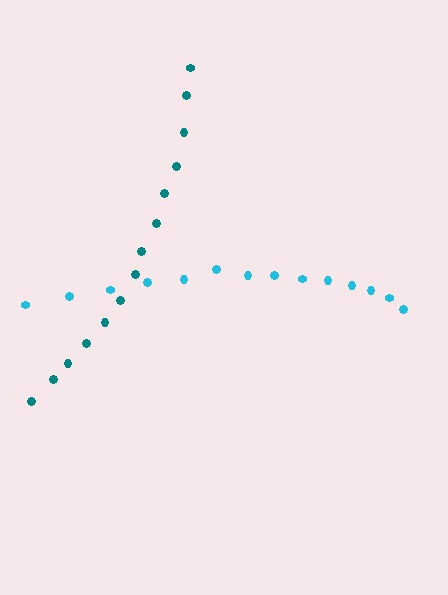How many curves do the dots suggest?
There are 2 distinct paths.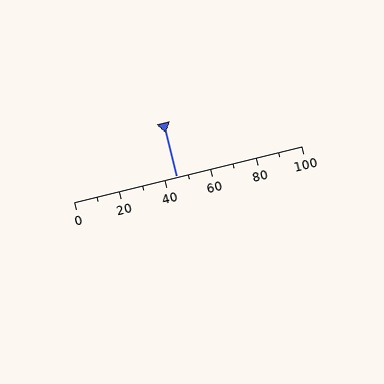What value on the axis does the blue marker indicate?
The marker indicates approximately 45.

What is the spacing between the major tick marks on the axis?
The major ticks are spaced 20 apart.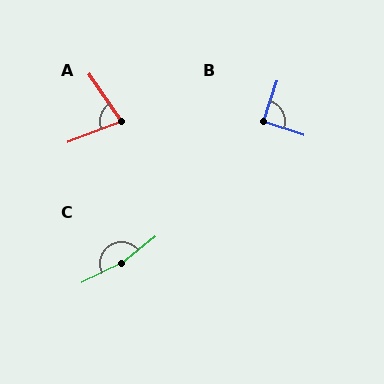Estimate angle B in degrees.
Approximately 89 degrees.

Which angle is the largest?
C, at approximately 168 degrees.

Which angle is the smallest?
A, at approximately 77 degrees.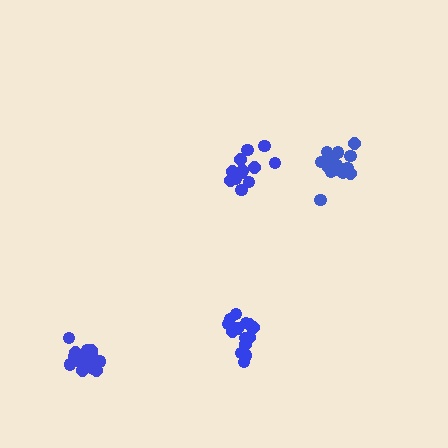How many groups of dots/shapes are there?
There are 4 groups.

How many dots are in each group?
Group 1: 14 dots, Group 2: 14 dots, Group 3: 17 dots, Group 4: 12 dots (57 total).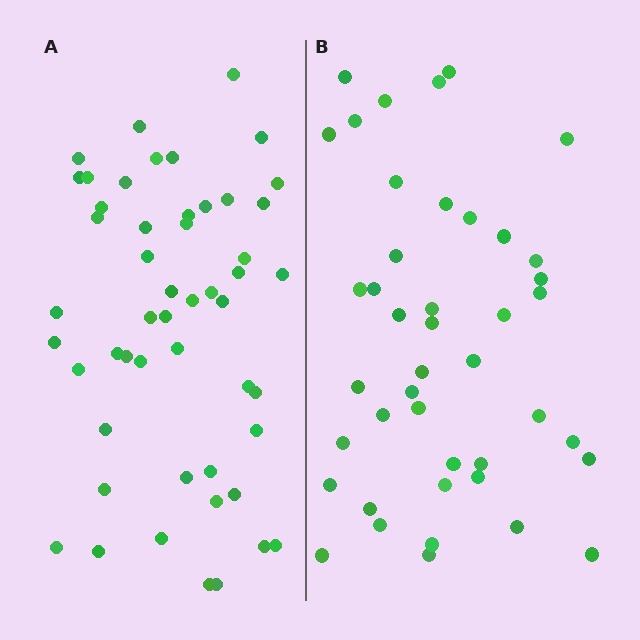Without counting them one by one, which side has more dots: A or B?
Region A (the left region) has more dots.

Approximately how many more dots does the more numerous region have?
Region A has roughly 8 or so more dots than region B.